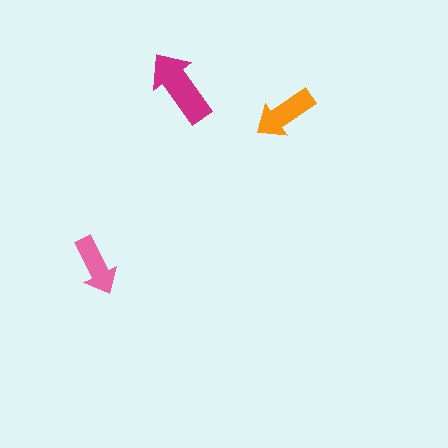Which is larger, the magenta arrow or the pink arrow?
The magenta one.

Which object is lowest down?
The pink arrow is bottommost.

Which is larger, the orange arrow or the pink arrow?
The orange one.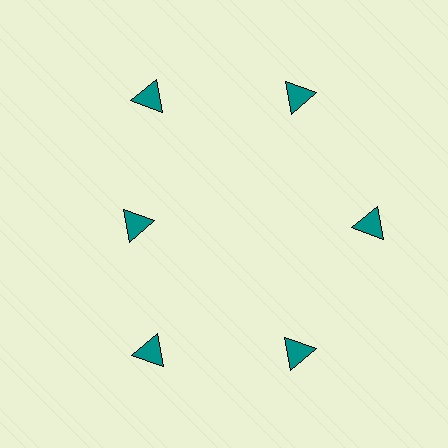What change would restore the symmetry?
The symmetry would be restored by moving it outward, back onto the ring so that all 6 triangles sit at equal angles and equal distance from the center.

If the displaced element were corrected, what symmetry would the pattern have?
It would have 6-fold rotational symmetry — the pattern would map onto itself every 60 degrees.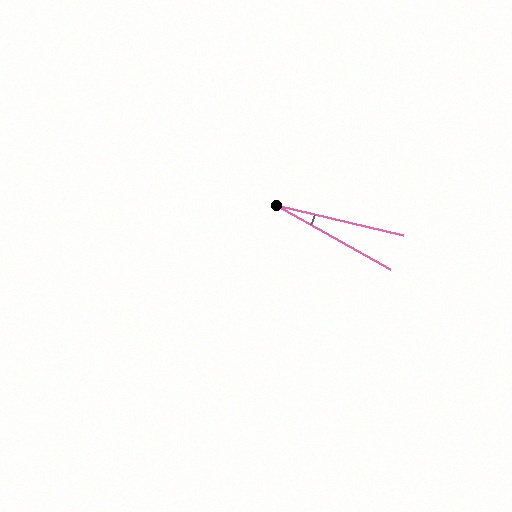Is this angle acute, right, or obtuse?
It is acute.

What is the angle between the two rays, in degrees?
Approximately 16 degrees.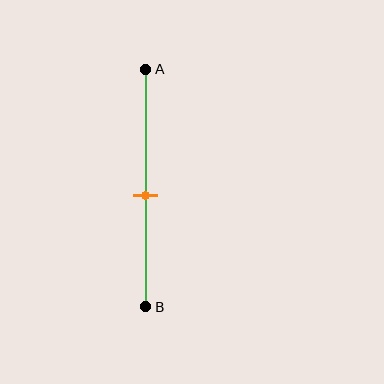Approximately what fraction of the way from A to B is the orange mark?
The orange mark is approximately 55% of the way from A to B.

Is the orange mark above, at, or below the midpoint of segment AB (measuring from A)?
The orange mark is below the midpoint of segment AB.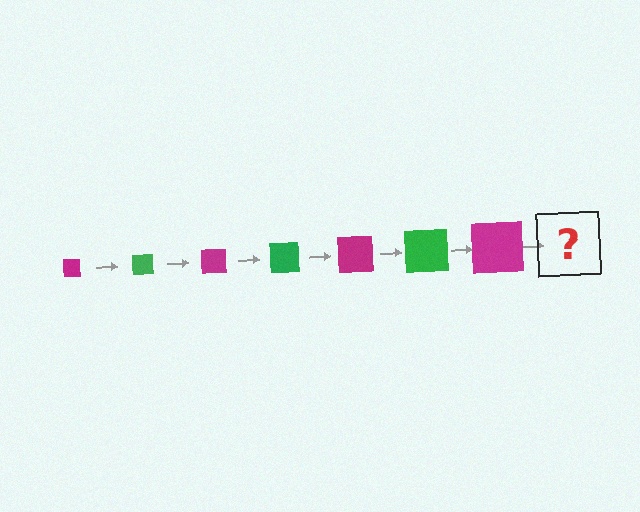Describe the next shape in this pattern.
It should be a green square, larger than the previous one.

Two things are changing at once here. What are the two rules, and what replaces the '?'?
The two rules are that the square grows larger each step and the color cycles through magenta and green. The '?' should be a green square, larger than the previous one.